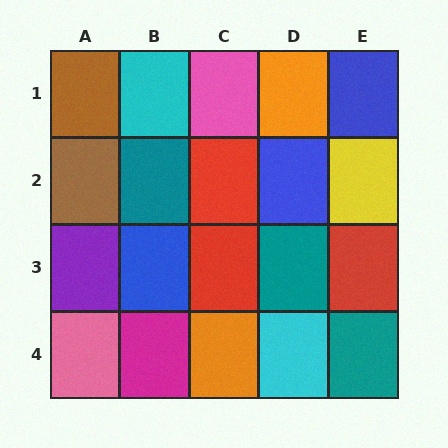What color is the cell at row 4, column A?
Pink.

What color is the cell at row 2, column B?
Teal.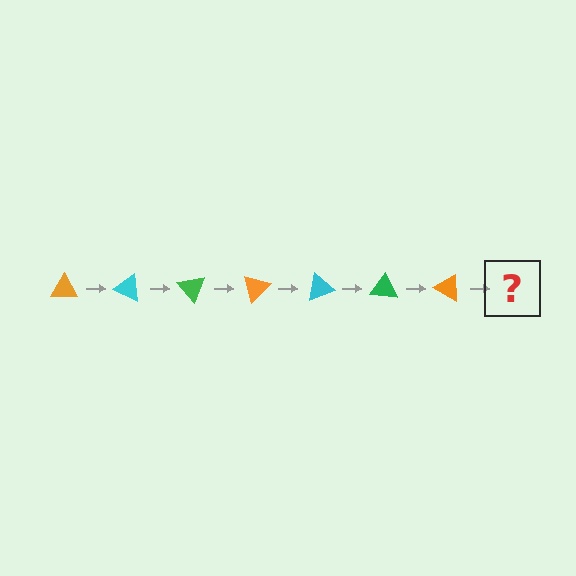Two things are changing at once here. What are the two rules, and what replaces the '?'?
The two rules are that it rotates 25 degrees each step and the color cycles through orange, cyan, and green. The '?' should be a cyan triangle, rotated 175 degrees from the start.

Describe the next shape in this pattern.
It should be a cyan triangle, rotated 175 degrees from the start.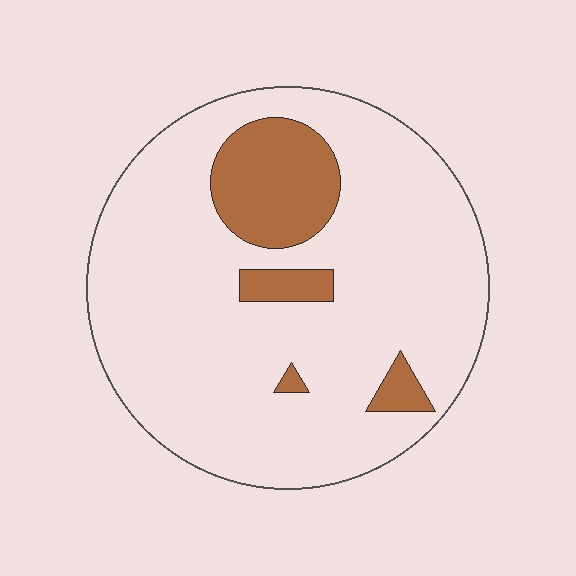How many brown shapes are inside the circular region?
4.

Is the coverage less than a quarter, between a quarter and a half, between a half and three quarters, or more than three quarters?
Less than a quarter.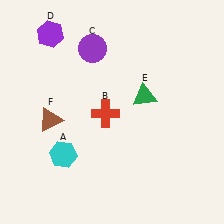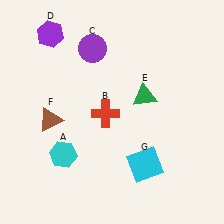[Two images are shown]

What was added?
A cyan square (G) was added in Image 2.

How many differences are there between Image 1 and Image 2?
There is 1 difference between the two images.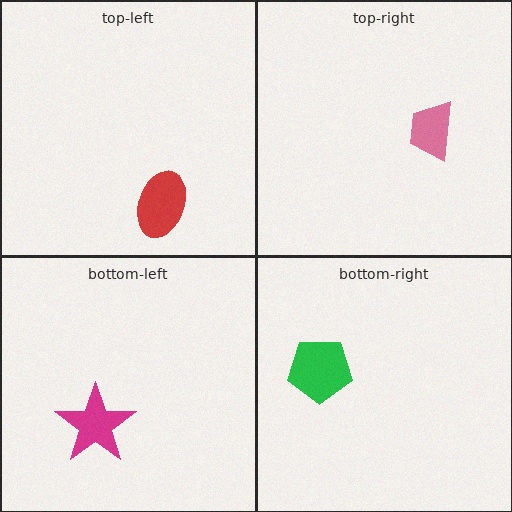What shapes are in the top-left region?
The red ellipse.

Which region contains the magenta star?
The bottom-left region.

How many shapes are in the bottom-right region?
1.